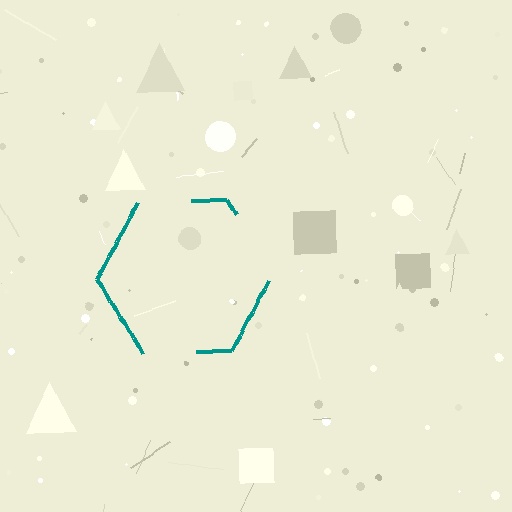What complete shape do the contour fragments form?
The contour fragments form a hexagon.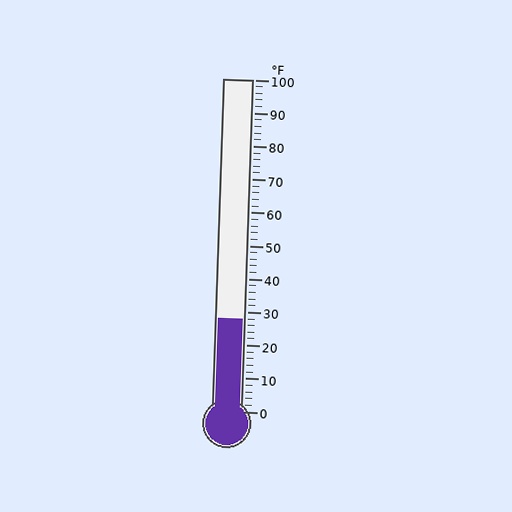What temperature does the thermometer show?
The thermometer shows approximately 28°F.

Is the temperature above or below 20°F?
The temperature is above 20°F.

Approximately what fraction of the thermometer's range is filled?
The thermometer is filled to approximately 30% of its range.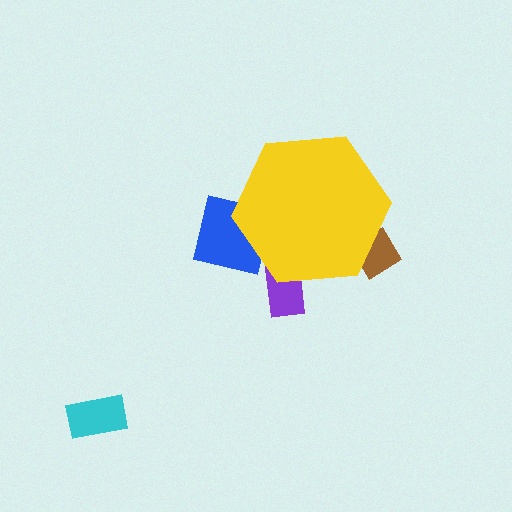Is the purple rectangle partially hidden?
Yes, the purple rectangle is partially hidden behind the yellow hexagon.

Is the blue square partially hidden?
Yes, the blue square is partially hidden behind the yellow hexagon.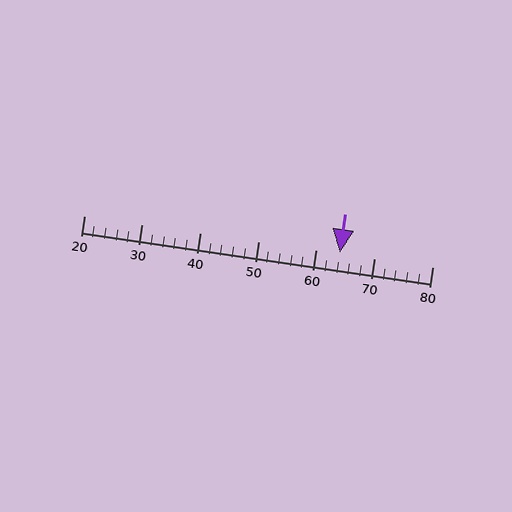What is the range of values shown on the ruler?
The ruler shows values from 20 to 80.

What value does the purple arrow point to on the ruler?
The purple arrow points to approximately 64.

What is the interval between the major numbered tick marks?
The major tick marks are spaced 10 units apart.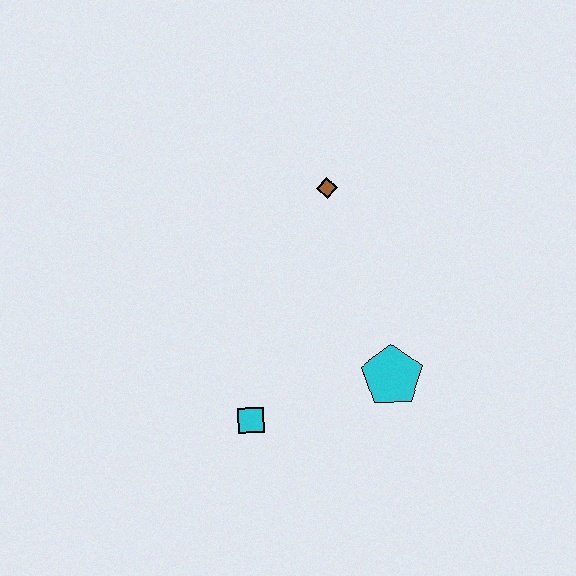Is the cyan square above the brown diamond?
No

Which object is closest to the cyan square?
The cyan pentagon is closest to the cyan square.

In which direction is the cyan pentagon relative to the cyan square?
The cyan pentagon is to the right of the cyan square.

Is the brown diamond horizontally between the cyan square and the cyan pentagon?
Yes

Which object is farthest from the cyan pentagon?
The brown diamond is farthest from the cyan pentagon.